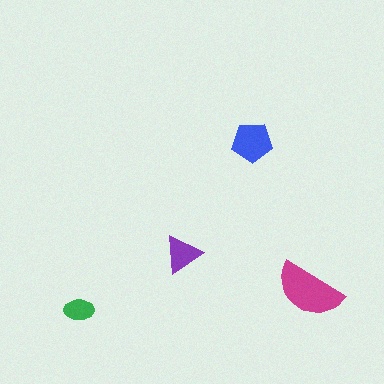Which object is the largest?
The magenta semicircle.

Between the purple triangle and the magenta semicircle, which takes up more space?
The magenta semicircle.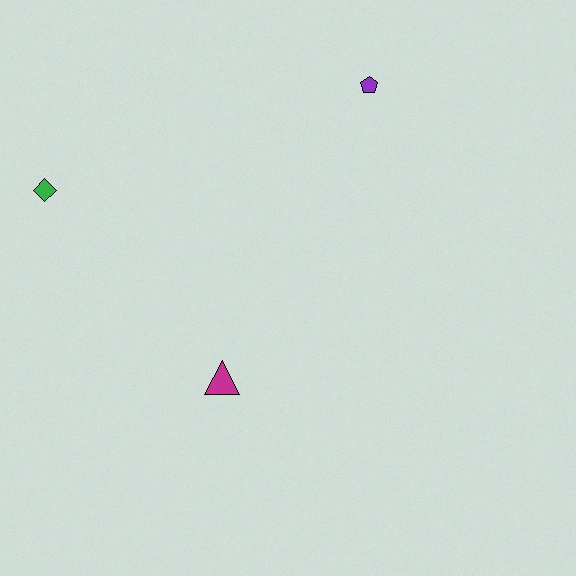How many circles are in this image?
There are no circles.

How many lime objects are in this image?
There are no lime objects.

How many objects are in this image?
There are 3 objects.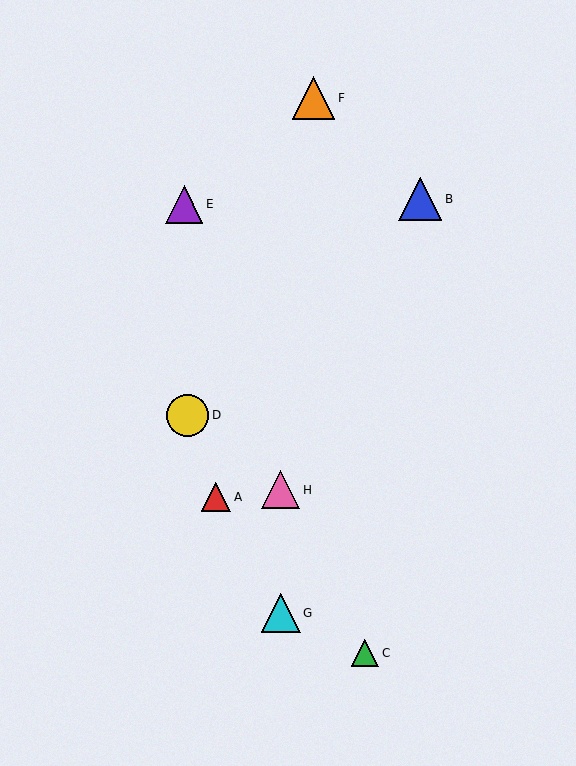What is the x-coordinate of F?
Object F is at x≈314.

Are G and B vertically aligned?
No, G is at x≈281 and B is at x≈420.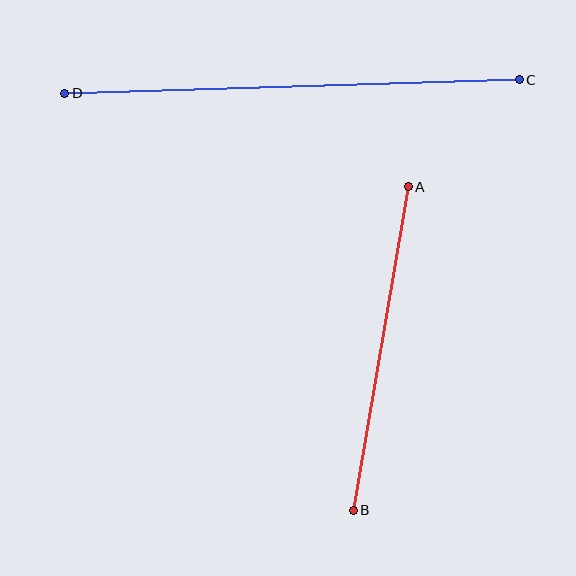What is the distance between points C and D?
The distance is approximately 455 pixels.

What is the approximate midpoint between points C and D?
The midpoint is at approximately (292, 86) pixels.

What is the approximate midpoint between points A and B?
The midpoint is at approximately (381, 349) pixels.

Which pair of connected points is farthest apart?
Points C and D are farthest apart.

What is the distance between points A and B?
The distance is approximately 328 pixels.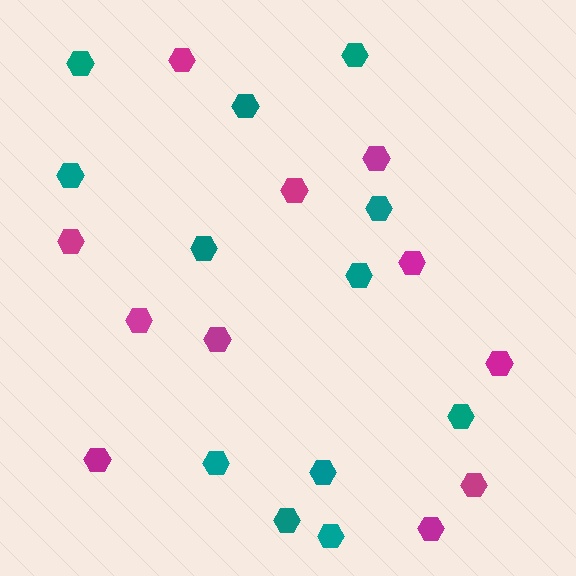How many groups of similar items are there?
There are 2 groups: one group of magenta hexagons (11) and one group of teal hexagons (12).